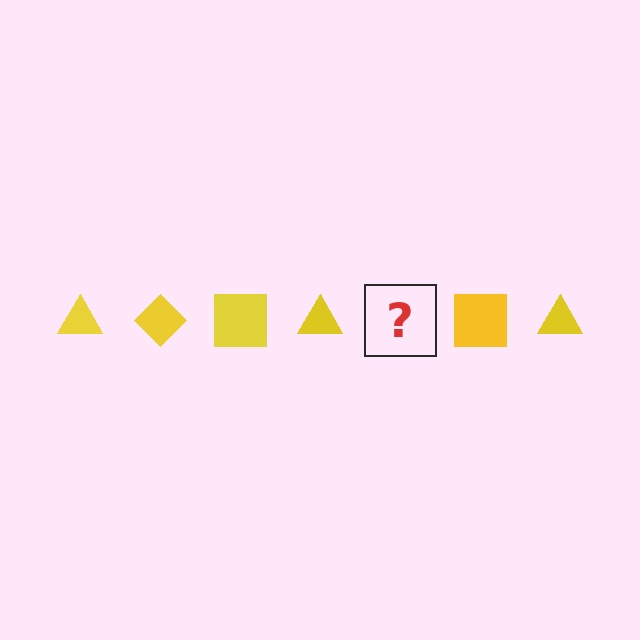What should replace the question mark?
The question mark should be replaced with a yellow diamond.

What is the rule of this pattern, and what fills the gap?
The rule is that the pattern cycles through triangle, diamond, square shapes in yellow. The gap should be filled with a yellow diamond.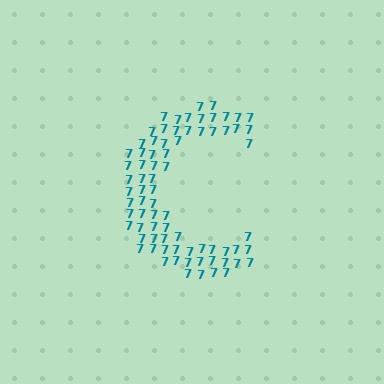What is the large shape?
The large shape is the letter C.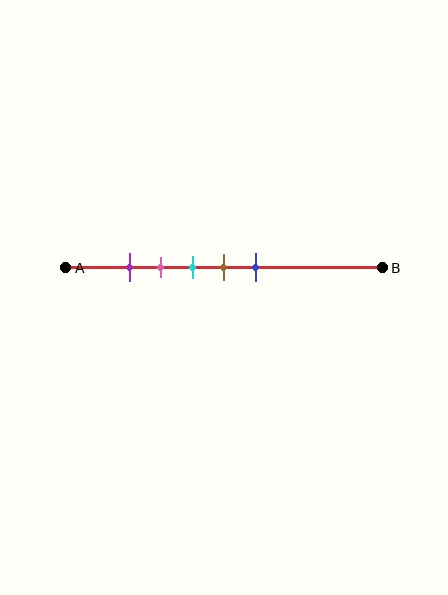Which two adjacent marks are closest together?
The purple and pink marks are the closest adjacent pair.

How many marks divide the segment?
There are 5 marks dividing the segment.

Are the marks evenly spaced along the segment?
Yes, the marks are approximately evenly spaced.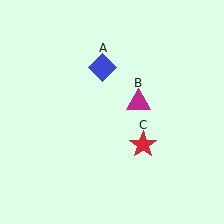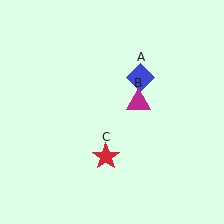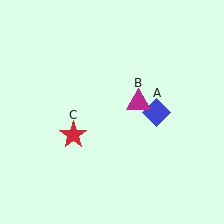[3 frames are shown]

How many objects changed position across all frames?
2 objects changed position: blue diamond (object A), red star (object C).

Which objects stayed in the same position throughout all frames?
Magenta triangle (object B) remained stationary.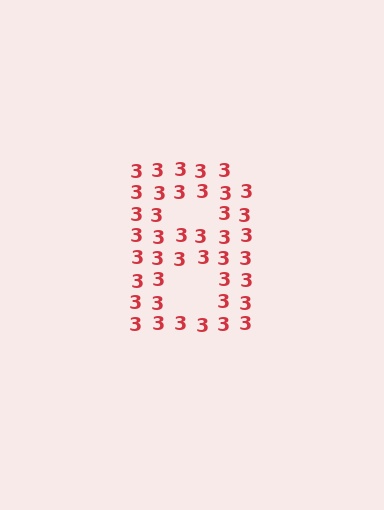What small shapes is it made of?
It is made of small digit 3's.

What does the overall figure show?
The overall figure shows the letter B.